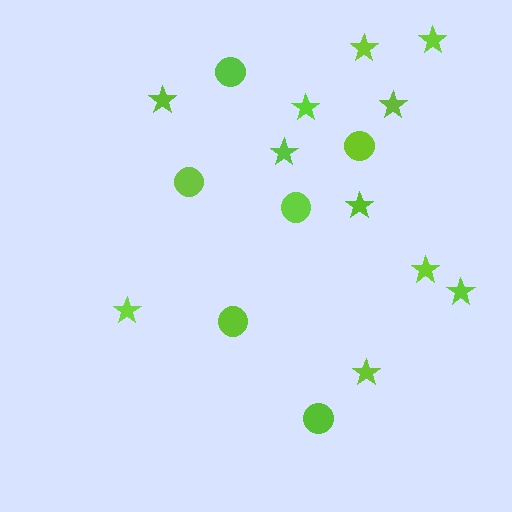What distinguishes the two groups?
There are 2 groups: one group of circles (6) and one group of stars (11).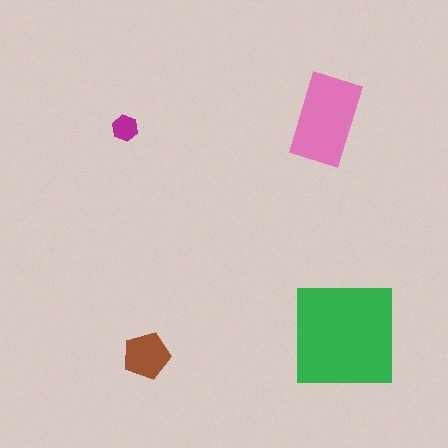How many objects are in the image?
There are 4 objects in the image.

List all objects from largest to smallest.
The green square, the pink rectangle, the brown pentagon, the magenta hexagon.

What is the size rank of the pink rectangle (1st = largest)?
2nd.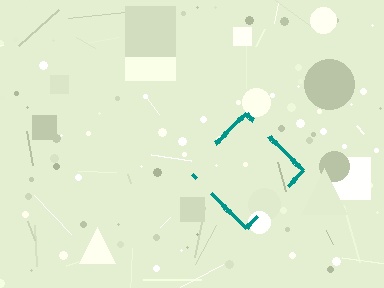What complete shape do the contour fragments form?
The contour fragments form a diamond.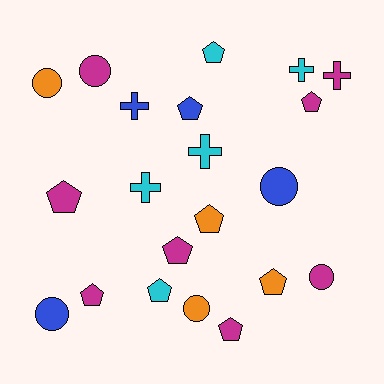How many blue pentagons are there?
There is 1 blue pentagon.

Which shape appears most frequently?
Pentagon, with 10 objects.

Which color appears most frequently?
Magenta, with 8 objects.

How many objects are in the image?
There are 21 objects.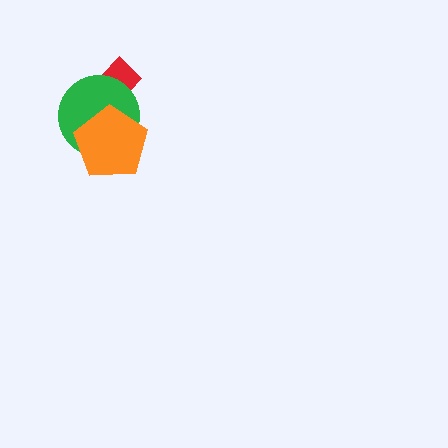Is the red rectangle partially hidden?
Yes, it is partially covered by another shape.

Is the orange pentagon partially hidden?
No, no other shape covers it.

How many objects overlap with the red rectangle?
2 objects overlap with the red rectangle.